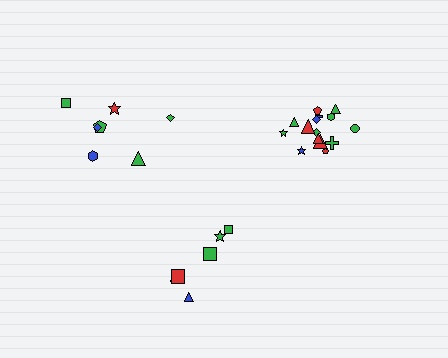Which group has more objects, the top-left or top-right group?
The top-right group.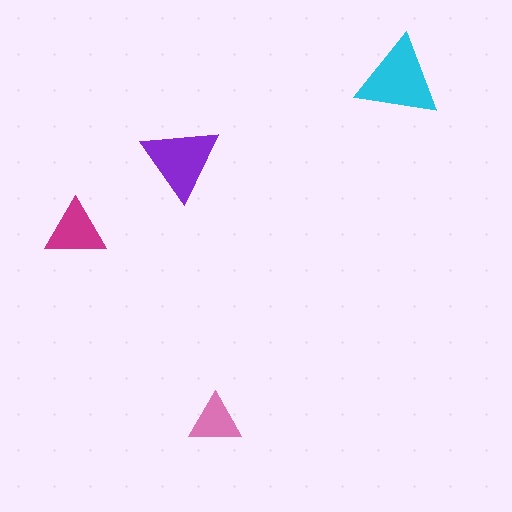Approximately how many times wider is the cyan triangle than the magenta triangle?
About 1.5 times wider.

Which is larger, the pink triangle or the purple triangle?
The purple one.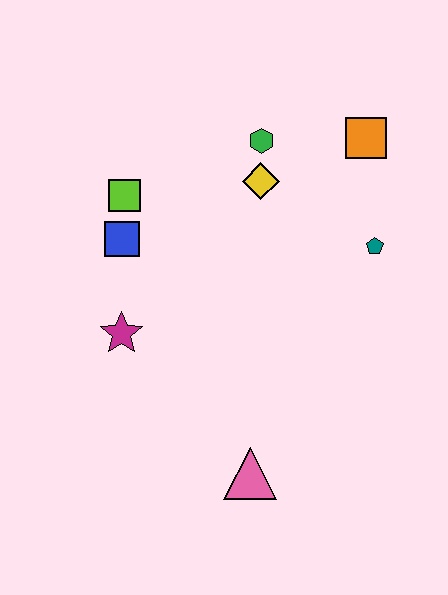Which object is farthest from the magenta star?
The orange square is farthest from the magenta star.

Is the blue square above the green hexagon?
No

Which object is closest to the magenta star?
The blue square is closest to the magenta star.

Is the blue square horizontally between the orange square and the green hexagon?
No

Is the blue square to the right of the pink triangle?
No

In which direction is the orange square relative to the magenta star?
The orange square is to the right of the magenta star.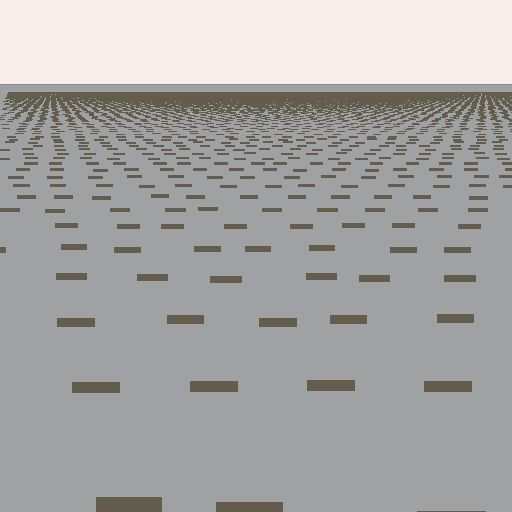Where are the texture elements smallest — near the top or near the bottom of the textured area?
Near the top.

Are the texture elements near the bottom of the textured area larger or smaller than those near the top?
Larger. Near the bottom, elements are closer to the viewer and appear at a bigger on-screen size.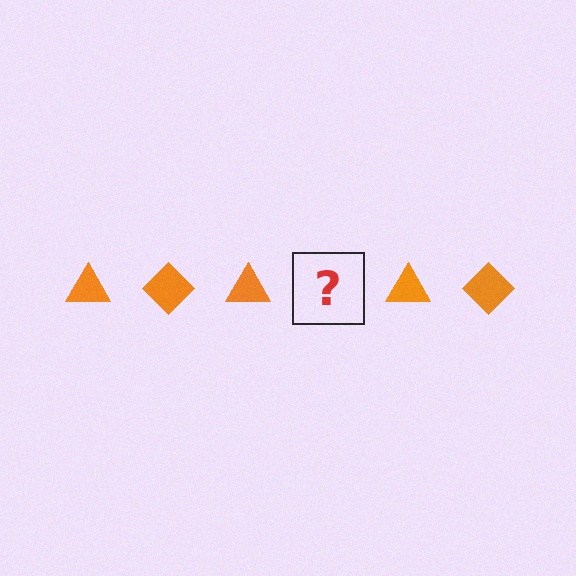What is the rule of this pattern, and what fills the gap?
The rule is that the pattern cycles through triangle, diamond shapes in orange. The gap should be filled with an orange diamond.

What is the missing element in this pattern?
The missing element is an orange diamond.